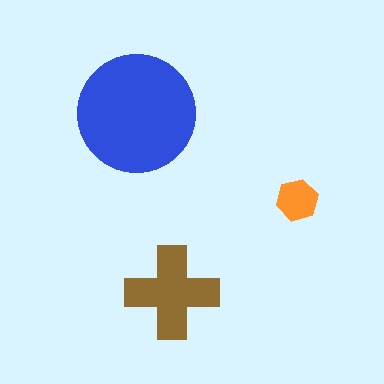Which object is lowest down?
The brown cross is bottommost.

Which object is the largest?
The blue circle.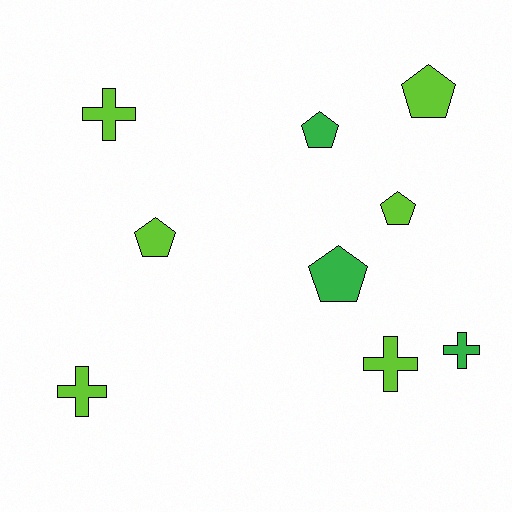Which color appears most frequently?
Lime, with 6 objects.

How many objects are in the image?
There are 9 objects.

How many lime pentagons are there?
There are 3 lime pentagons.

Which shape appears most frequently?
Pentagon, with 5 objects.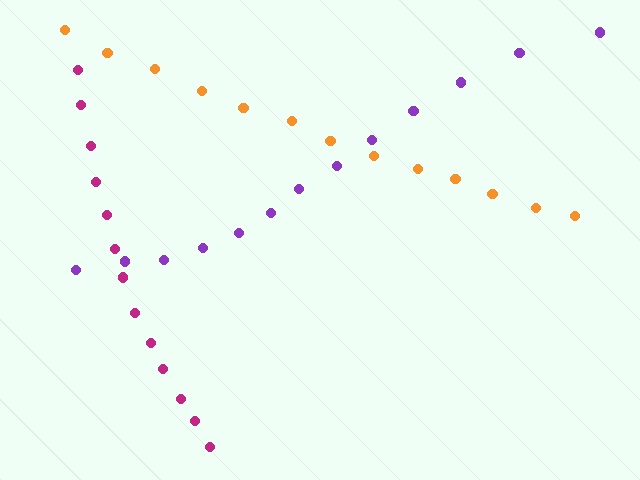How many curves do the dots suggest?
There are 3 distinct paths.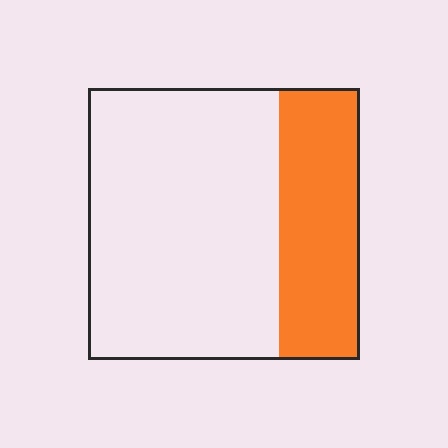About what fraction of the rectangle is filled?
About one third (1/3).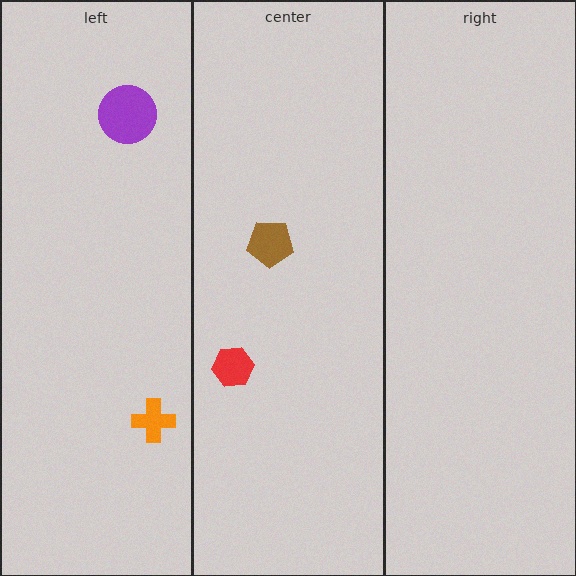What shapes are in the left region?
The purple circle, the orange cross.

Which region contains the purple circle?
The left region.